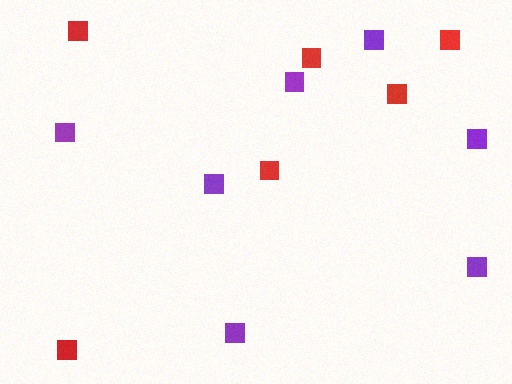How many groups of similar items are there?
There are 2 groups: one group of red squares (6) and one group of purple squares (7).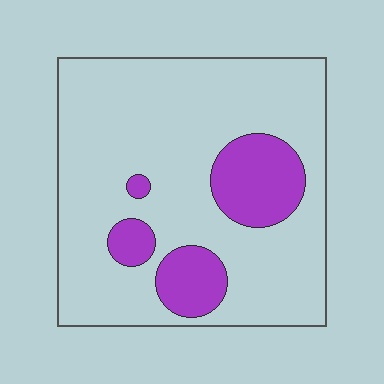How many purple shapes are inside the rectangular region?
4.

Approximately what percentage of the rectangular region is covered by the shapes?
Approximately 20%.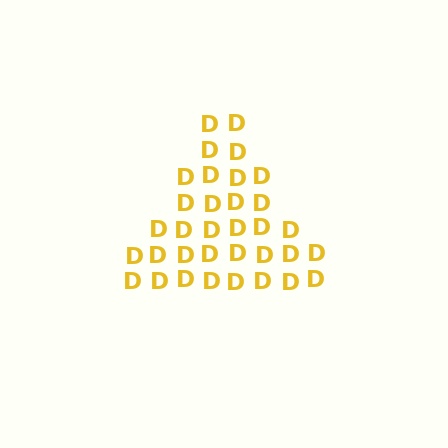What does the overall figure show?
The overall figure shows a triangle.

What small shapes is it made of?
It is made of small letter D's.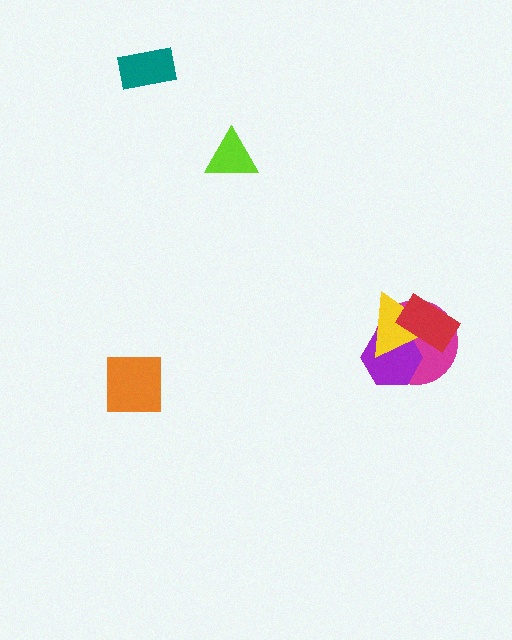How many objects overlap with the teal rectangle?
0 objects overlap with the teal rectangle.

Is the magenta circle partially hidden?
Yes, it is partially covered by another shape.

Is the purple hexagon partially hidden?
Yes, it is partially covered by another shape.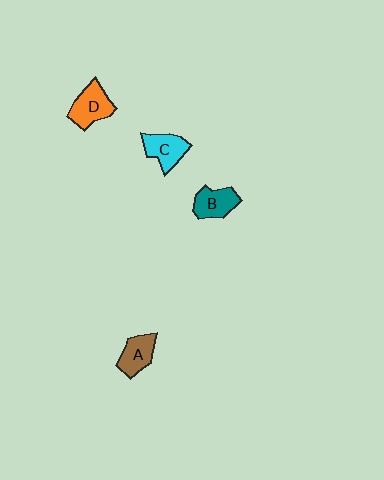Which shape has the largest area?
Shape D (orange).